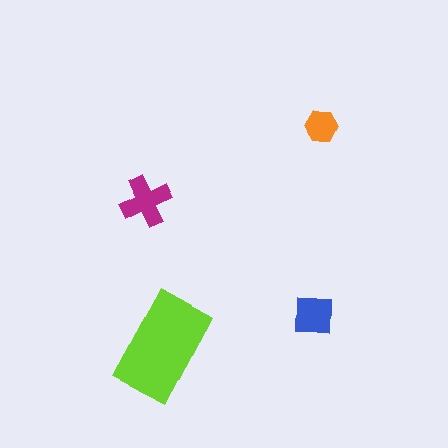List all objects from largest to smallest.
The lime rectangle, the magenta cross, the blue square, the orange hexagon.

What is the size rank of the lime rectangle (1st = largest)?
1st.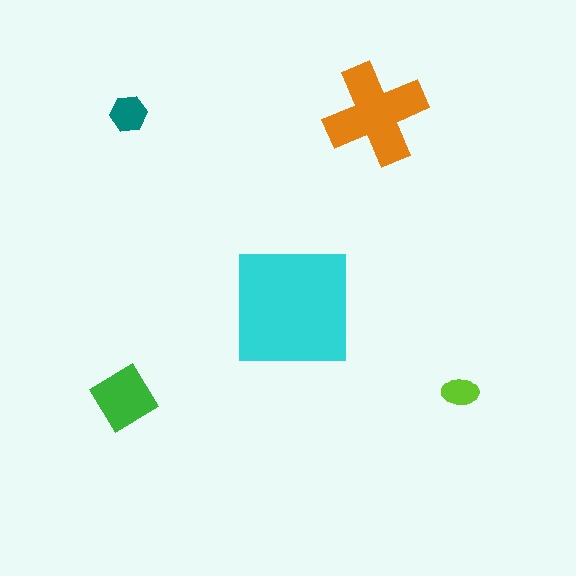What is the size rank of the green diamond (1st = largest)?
3rd.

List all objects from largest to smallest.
The cyan square, the orange cross, the green diamond, the teal hexagon, the lime ellipse.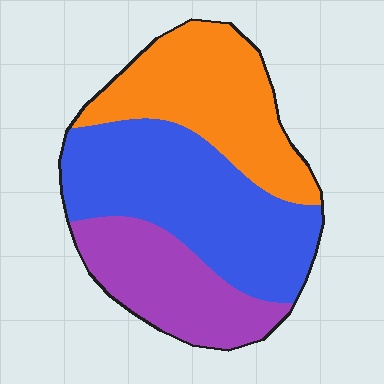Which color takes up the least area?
Purple, at roughly 25%.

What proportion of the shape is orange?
Orange takes up between a quarter and a half of the shape.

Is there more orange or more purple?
Orange.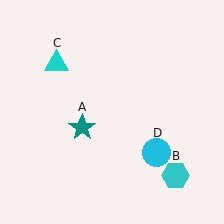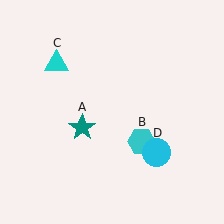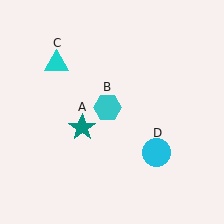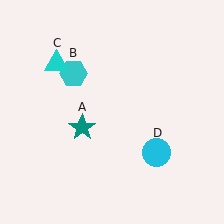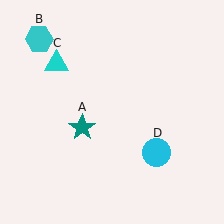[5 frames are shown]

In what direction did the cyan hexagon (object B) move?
The cyan hexagon (object B) moved up and to the left.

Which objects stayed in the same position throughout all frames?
Teal star (object A) and cyan triangle (object C) and cyan circle (object D) remained stationary.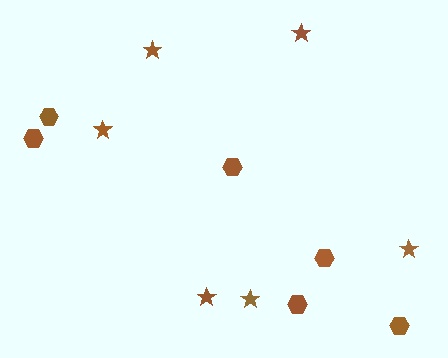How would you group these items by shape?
There are 2 groups: one group of hexagons (6) and one group of stars (6).